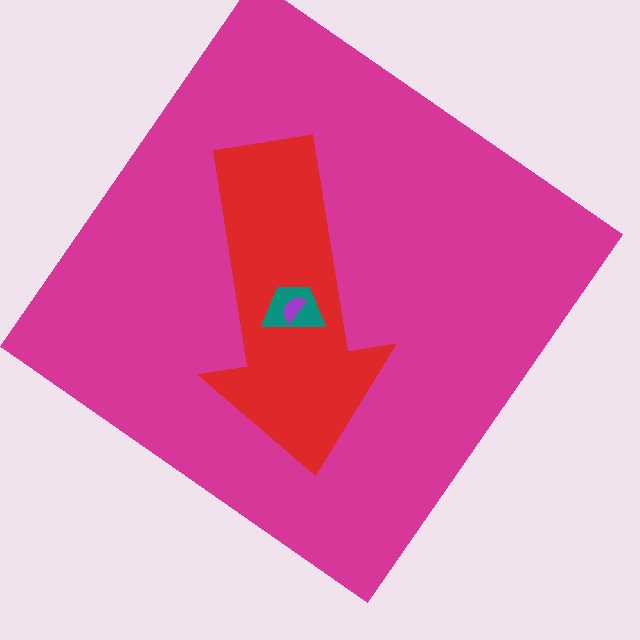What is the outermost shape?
The magenta diamond.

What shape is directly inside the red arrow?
The teal trapezoid.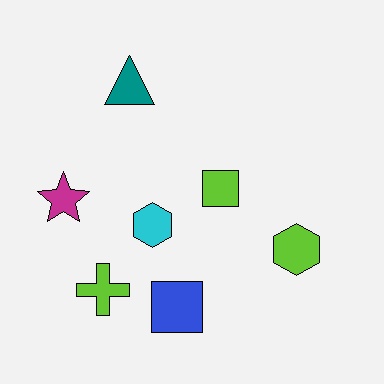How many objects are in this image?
There are 7 objects.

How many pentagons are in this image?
There are no pentagons.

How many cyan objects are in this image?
There is 1 cyan object.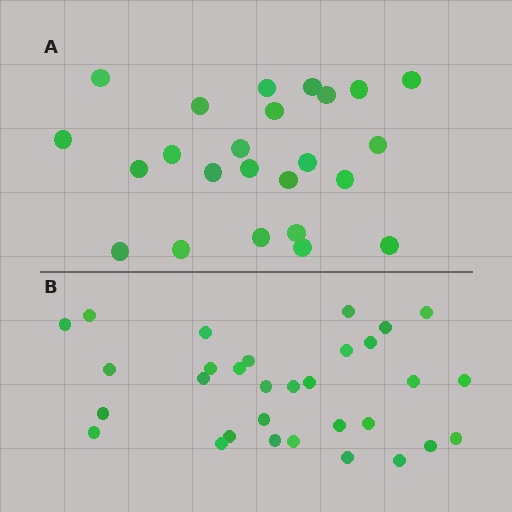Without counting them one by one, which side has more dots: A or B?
Region B (the bottom region) has more dots.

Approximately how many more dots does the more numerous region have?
Region B has roughly 8 or so more dots than region A.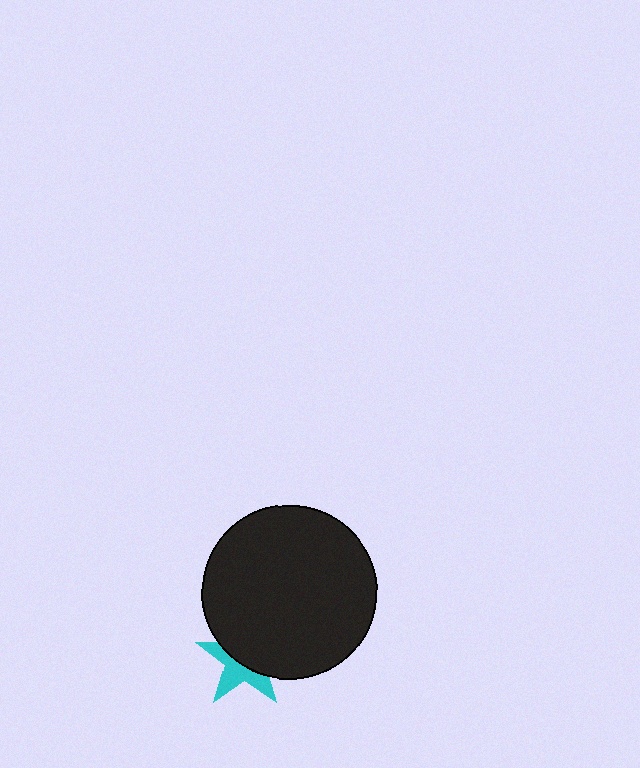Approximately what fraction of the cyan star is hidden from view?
Roughly 55% of the cyan star is hidden behind the black circle.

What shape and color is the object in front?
The object in front is a black circle.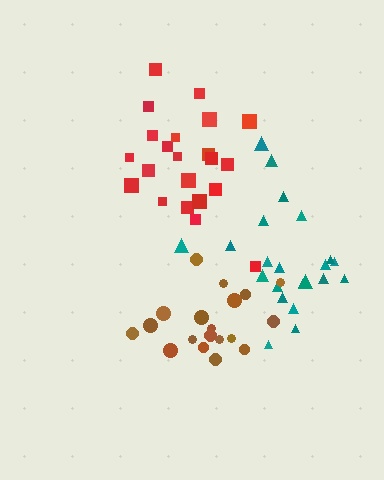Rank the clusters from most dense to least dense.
brown, red, teal.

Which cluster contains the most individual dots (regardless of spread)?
Red (22).